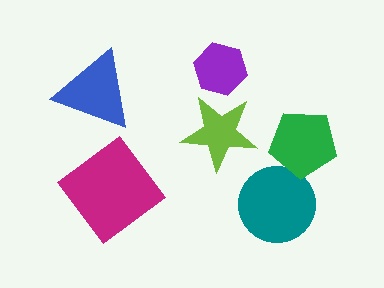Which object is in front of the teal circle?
The green pentagon is in front of the teal circle.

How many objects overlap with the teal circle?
1 object overlaps with the teal circle.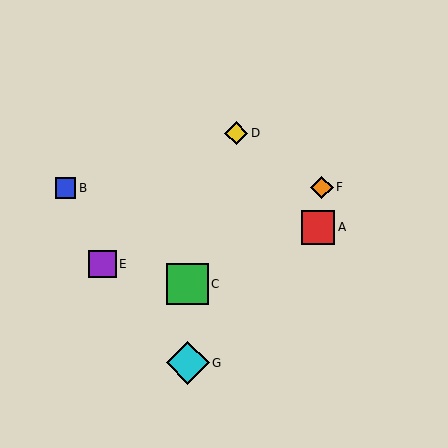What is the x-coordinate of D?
Object D is at x≈236.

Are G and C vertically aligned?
Yes, both are at x≈188.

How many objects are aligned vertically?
2 objects (C, G) are aligned vertically.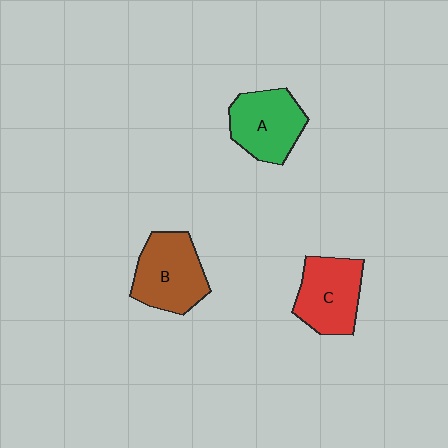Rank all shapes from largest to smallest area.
From largest to smallest: B (brown), C (red), A (green).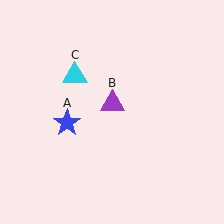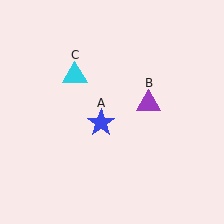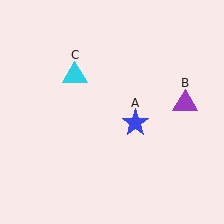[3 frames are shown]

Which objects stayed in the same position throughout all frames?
Cyan triangle (object C) remained stationary.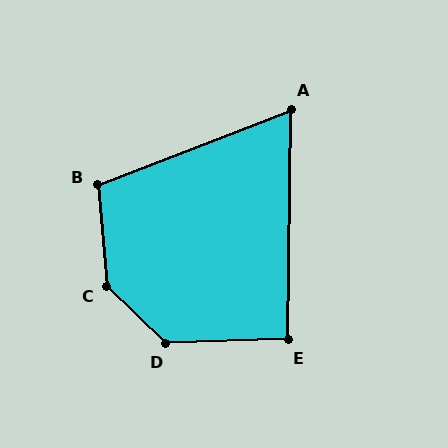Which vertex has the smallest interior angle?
A, at approximately 68 degrees.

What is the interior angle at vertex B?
Approximately 106 degrees (obtuse).